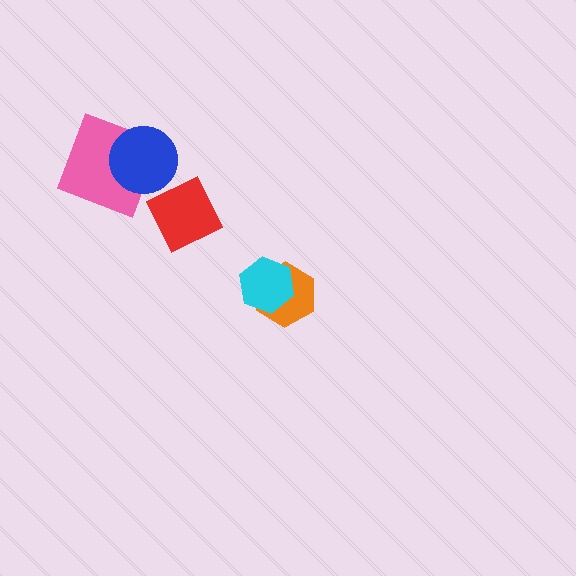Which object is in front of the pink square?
The blue circle is in front of the pink square.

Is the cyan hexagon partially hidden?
No, no other shape covers it.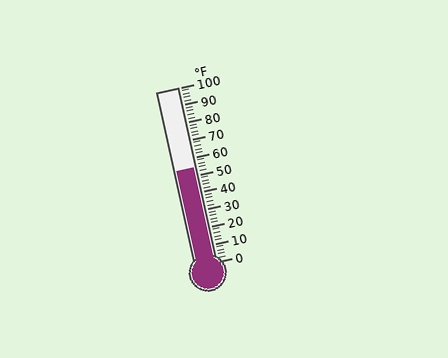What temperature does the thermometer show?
The thermometer shows approximately 54°F.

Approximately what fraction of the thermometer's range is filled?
The thermometer is filled to approximately 55% of its range.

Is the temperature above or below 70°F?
The temperature is below 70°F.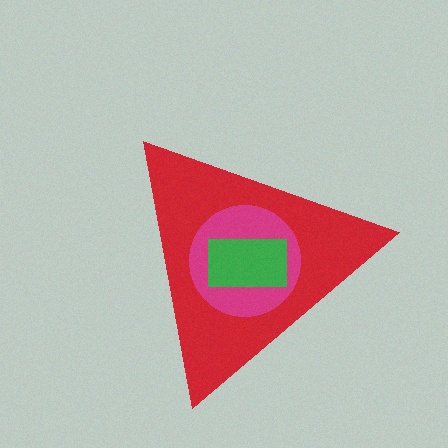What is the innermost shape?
The green rectangle.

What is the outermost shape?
The red triangle.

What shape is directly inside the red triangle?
The magenta circle.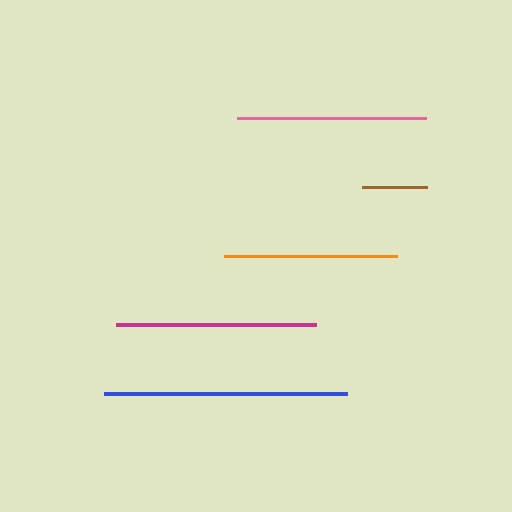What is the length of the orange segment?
The orange segment is approximately 173 pixels long.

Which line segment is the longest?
The blue line is the longest at approximately 242 pixels.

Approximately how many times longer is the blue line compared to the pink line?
The blue line is approximately 1.3 times the length of the pink line.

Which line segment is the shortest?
The brown line is the shortest at approximately 65 pixels.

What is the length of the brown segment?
The brown segment is approximately 65 pixels long.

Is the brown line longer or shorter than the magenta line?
The magenta line is longer than the brown line.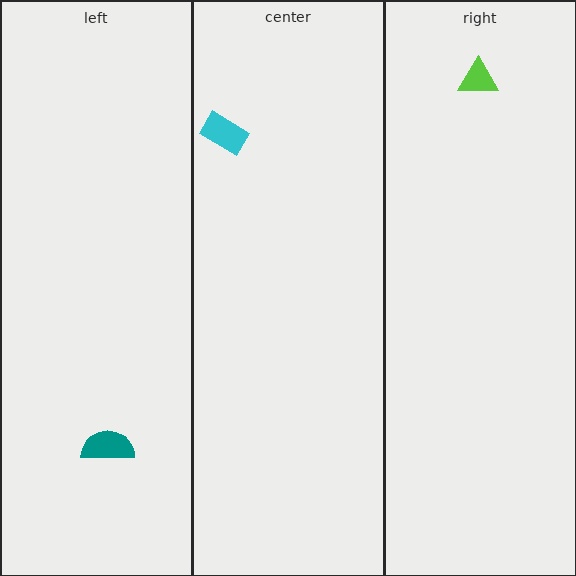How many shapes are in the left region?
1.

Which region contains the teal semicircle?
The left region.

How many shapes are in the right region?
1.